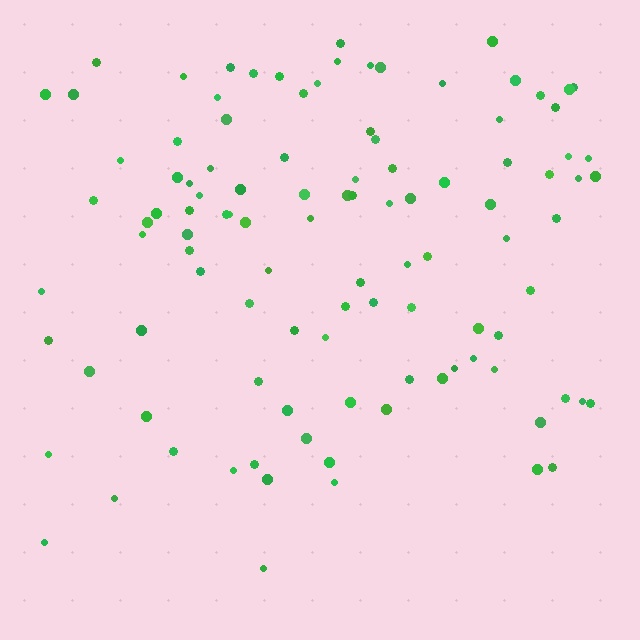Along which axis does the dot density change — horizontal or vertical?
Vertical.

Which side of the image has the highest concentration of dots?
The top.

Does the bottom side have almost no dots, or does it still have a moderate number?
Still a moderate number, just noticeably fewer than the top.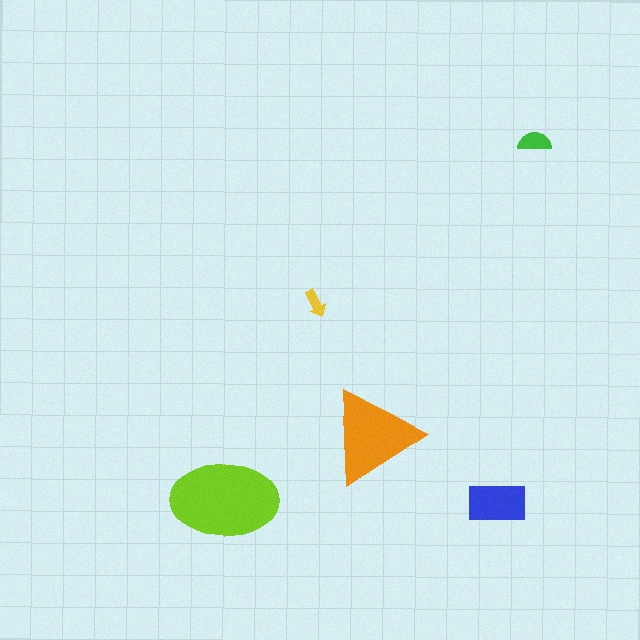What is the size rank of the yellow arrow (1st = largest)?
5th.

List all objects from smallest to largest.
The yellow arrow, the green semicircle, the blue rectangle, the orange triangle, the lime ellipse.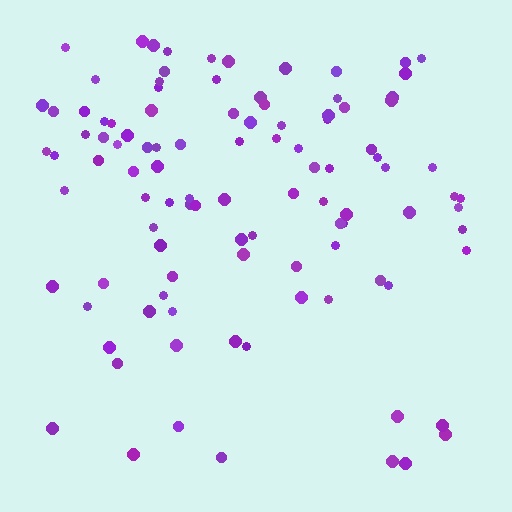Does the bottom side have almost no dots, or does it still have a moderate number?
Still a moderate number, just noticeably fewer than the top.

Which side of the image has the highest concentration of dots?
The top.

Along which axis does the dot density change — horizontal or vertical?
Vertical.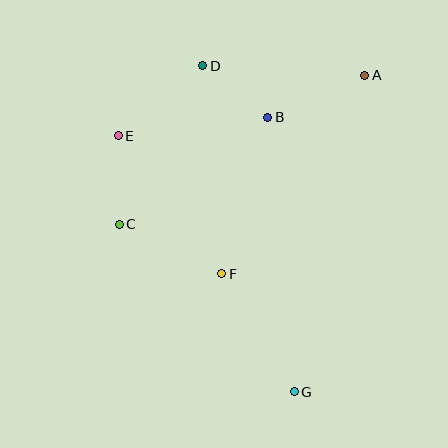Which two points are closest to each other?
Points B and D are closest to each other.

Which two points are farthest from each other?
Points D and G are farthest from each other.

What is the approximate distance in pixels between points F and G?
The distance between F and G is approximately 138 pixels.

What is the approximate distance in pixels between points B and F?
The distance between B and F is approximately 163 pixels.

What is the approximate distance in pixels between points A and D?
The distance between A and D is approximately 162 pixels.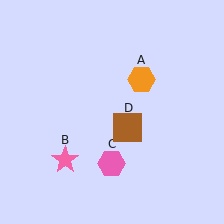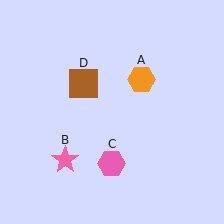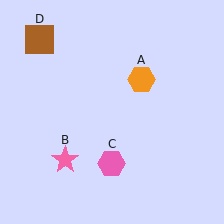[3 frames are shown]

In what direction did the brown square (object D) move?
The brown square (object D) moved up and to the left.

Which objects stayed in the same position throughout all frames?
Orange hexagon (object A) and pink star (object B) and pink hexagon (object C) remained stationary.